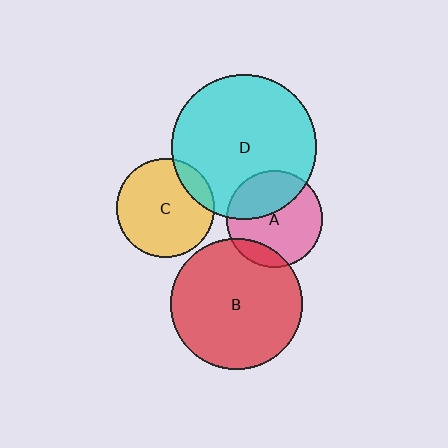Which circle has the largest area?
Circle D (cyan).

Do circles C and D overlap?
Yes.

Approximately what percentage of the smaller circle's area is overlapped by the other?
Approximately 15%.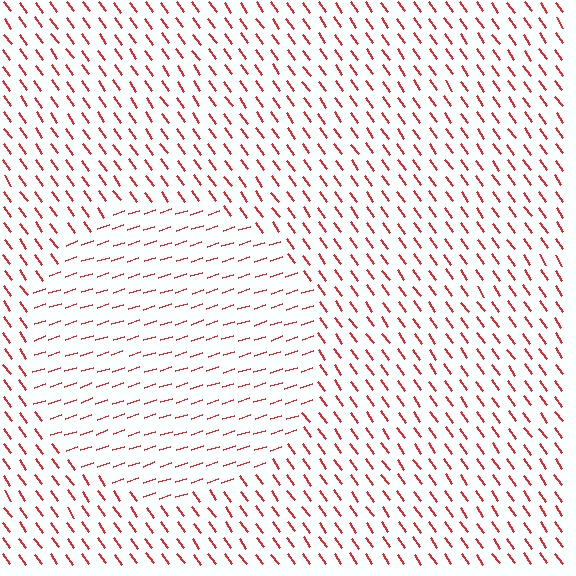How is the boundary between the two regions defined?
The boundary is defined purely by a change in line orientation (approximately 72 degrees difference). All lines are the same color and thickness.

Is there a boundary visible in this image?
Yes, there is a texture boundary formed by a change in line orientation.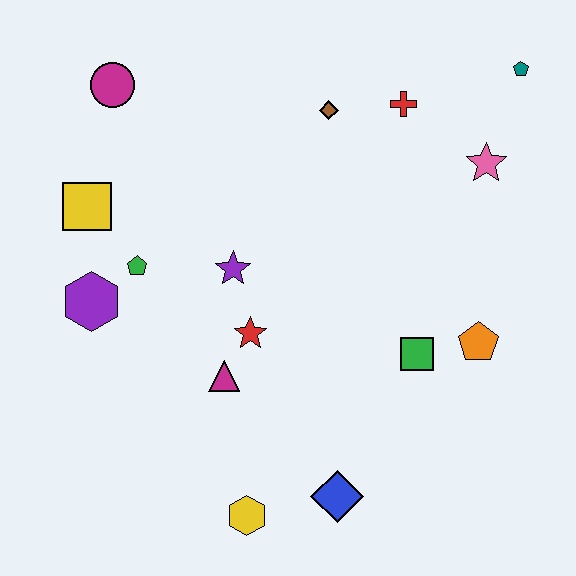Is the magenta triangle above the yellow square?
No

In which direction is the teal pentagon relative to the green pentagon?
The teal pentagon is to the right of the green pentagon.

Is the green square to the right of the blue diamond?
Yes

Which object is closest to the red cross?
The brown diamond is closest to the red cross.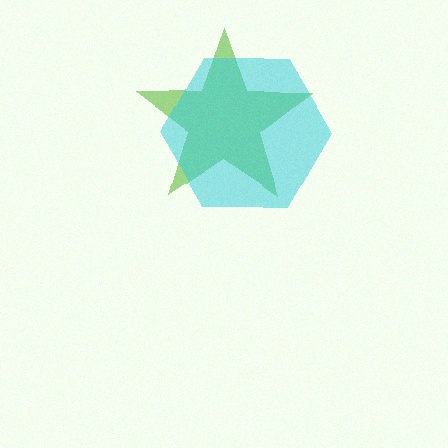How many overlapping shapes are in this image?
There are 2 overlapping shapes in the image.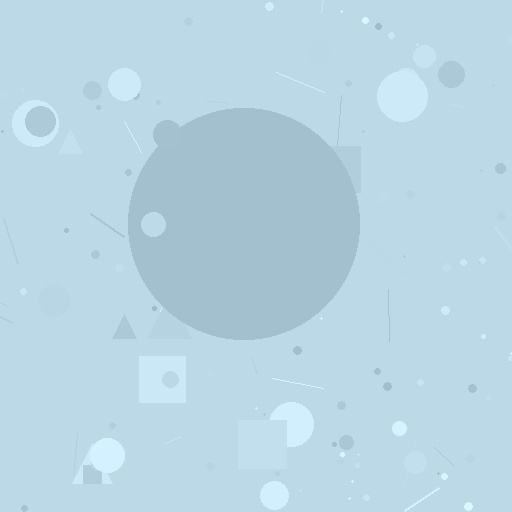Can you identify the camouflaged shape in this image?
The camouflaged shape is a circle.